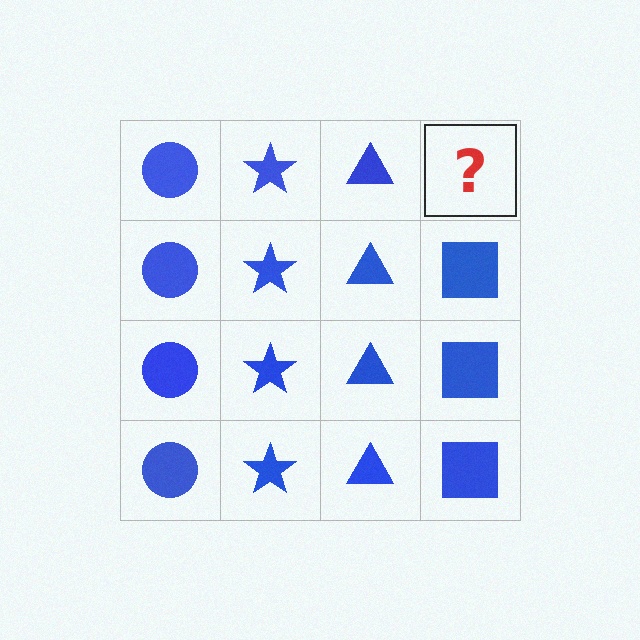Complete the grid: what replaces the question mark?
The question mark should be replaced with a blue square.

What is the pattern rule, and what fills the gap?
The rule is that each column has a consistent shape. The gap should be filled with a blue square.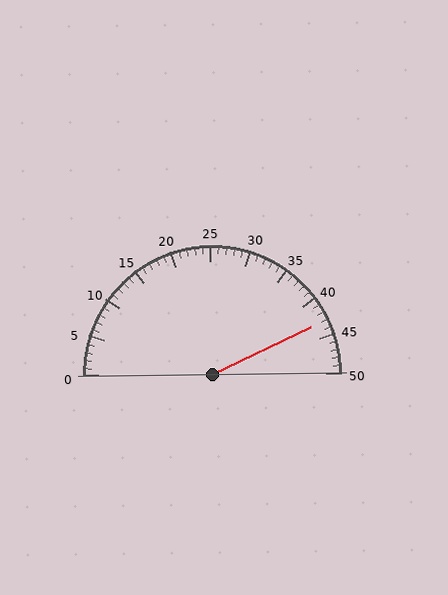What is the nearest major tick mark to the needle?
The nearest major tick mark is 45.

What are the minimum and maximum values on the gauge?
The gauge ranges from 0 to 50.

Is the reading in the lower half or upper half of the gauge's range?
The reading is in the upper half of the range (0 to 50).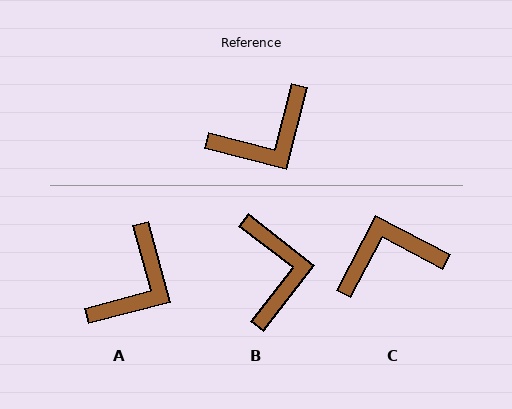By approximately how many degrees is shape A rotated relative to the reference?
Approximately 29 degrees counter-clockwise.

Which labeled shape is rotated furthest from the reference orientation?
C, about 166 degrees away.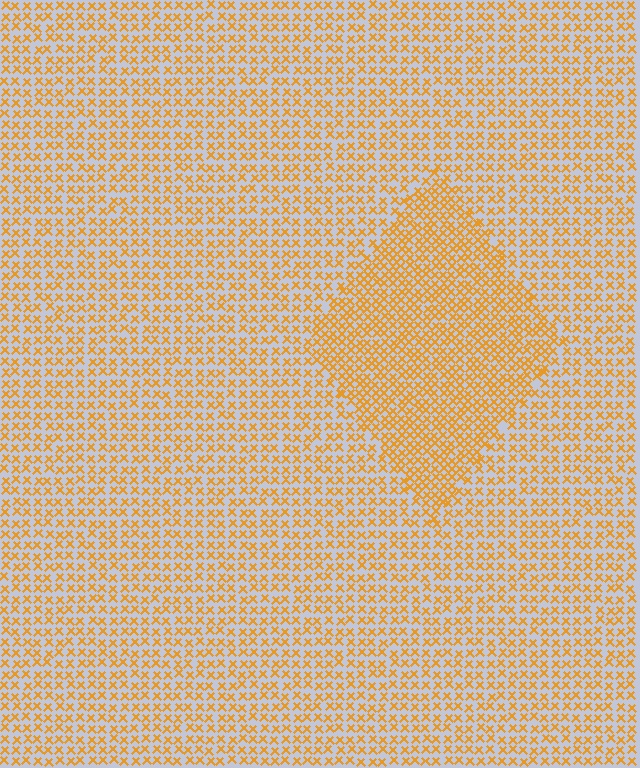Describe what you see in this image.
The image contains small orange elements arranged at two different densities. A diamond-shaped region is visible where the elements are more densely packed than the surrounding area.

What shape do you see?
I see a diamond.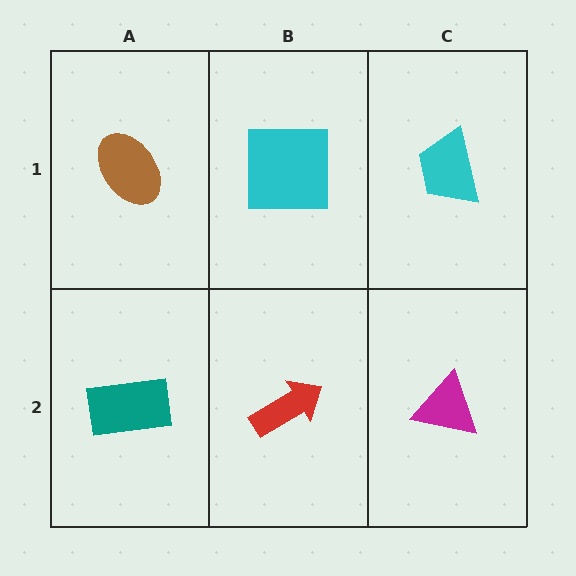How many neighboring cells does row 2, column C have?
2.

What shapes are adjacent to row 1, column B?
A red arrow (row 2, column B), a brown ellipse (row 1, column A), a cyan trapezoid (row 1, column C).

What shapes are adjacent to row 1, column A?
A teal rectangle (row 2, column A), a cyan square (row 1, column B).